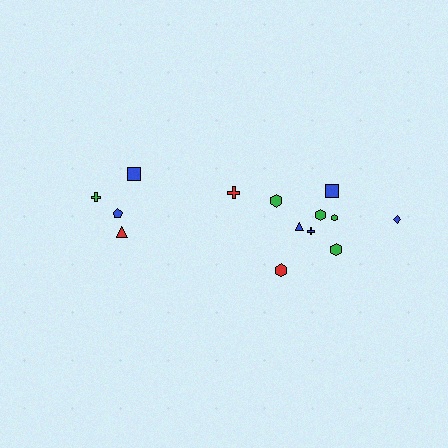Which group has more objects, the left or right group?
The right group.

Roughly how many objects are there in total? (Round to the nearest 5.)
Roughly 15 objects in total.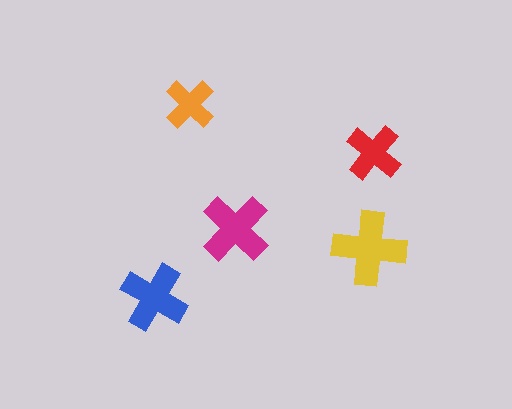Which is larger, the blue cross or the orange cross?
The blue one.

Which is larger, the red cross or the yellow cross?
The yellow one.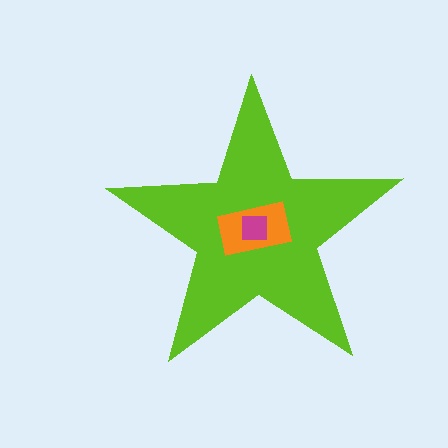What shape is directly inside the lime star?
The orange rectangle.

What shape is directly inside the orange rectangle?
The magenta square.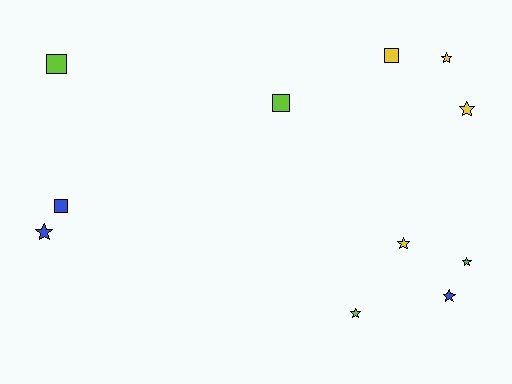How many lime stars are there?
There are 2 lime stars.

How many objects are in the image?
There are 11 objects.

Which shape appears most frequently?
Star, with 7 objects.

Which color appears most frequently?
Yellow, with 4 objects.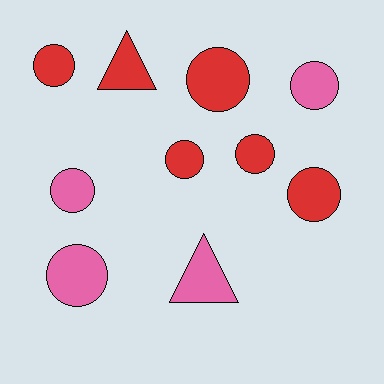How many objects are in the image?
There are 10 objects.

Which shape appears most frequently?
Circle, with 8 objects.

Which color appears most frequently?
Red, with 6 objects.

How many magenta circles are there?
There are no magenta circles.